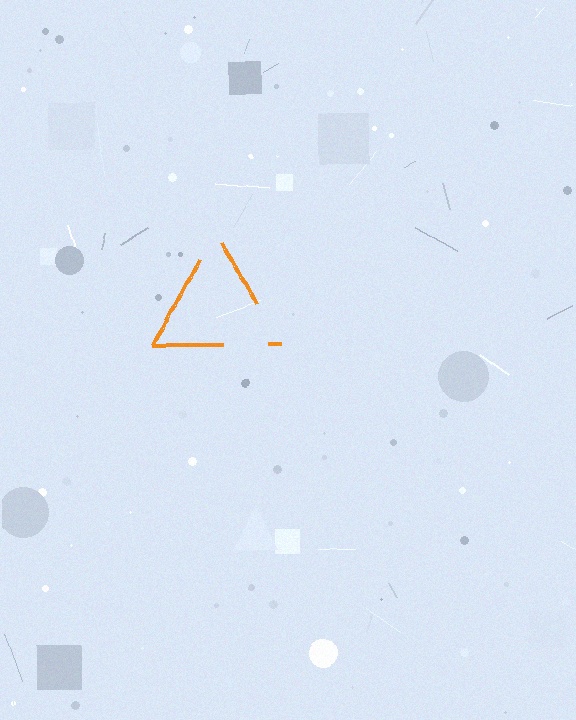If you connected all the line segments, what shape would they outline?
They would outline a triangle.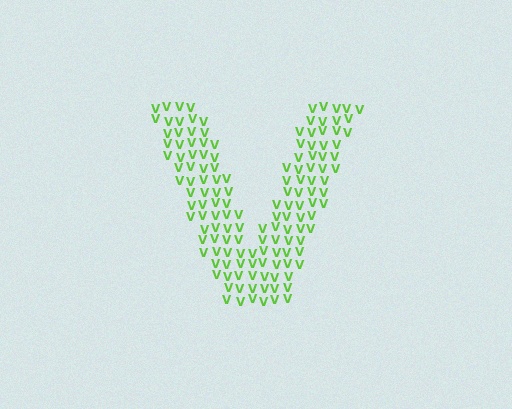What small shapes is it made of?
It is made of small letter V's.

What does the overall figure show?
The overall figure shows the letter V.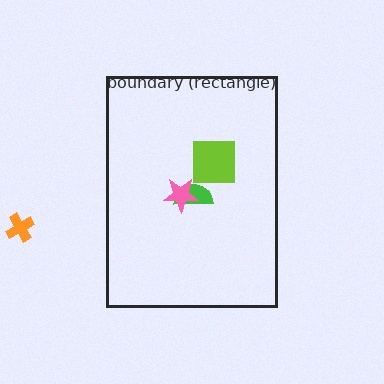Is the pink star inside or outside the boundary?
Inside.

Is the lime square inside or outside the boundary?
Inside.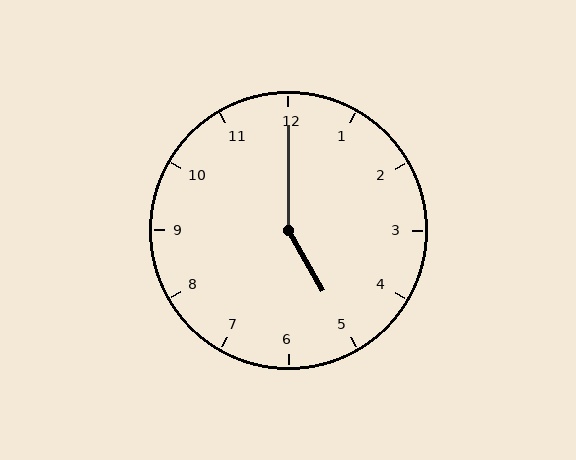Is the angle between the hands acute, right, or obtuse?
It is obtuse.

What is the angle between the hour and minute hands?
Approximately 150 degrees.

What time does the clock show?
5:00.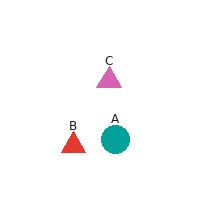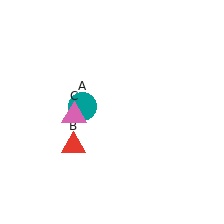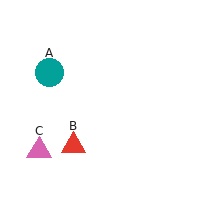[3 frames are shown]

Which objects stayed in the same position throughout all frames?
Red triangle (object B) remained stationary.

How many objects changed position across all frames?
2 objects changed position: teal circle (object A), pink triangle (object C).